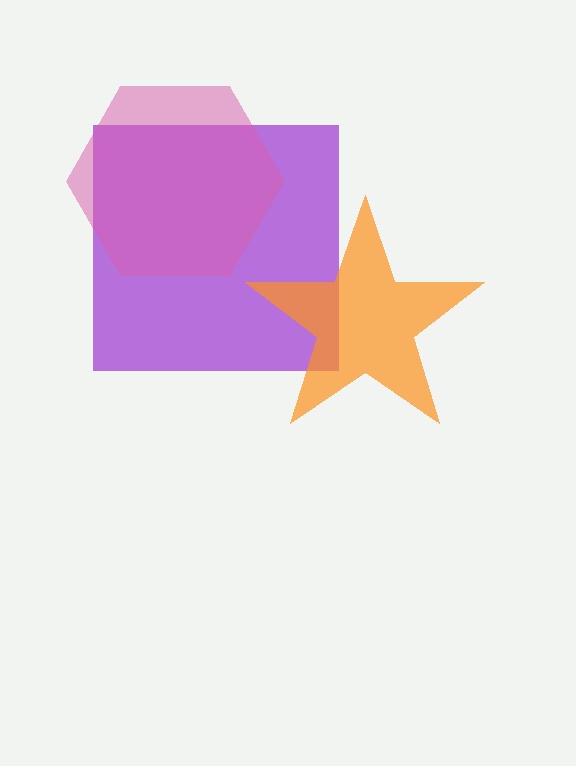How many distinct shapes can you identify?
There are 3 distinct shapes: a purple square, a pink hexagon, an orange star.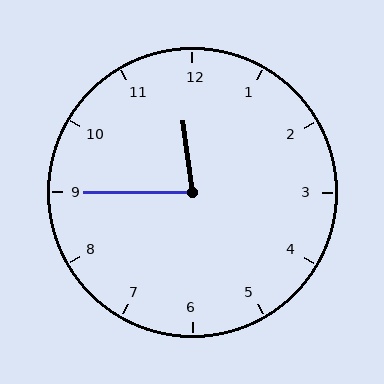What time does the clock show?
11:45.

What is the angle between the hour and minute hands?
Approximately 82 degrees.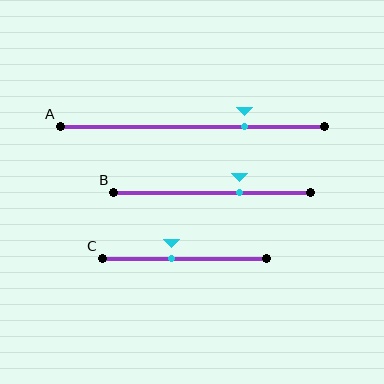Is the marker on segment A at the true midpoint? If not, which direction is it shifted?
No, the marker on segment A is shifted to the right by about 20% of the segment length.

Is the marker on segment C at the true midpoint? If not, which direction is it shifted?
No, the marker on segment C is shifted to the left by about 8% of the segment length.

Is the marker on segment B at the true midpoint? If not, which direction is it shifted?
No, the marker on segment B is shifted to the right by about 14% of the segment length.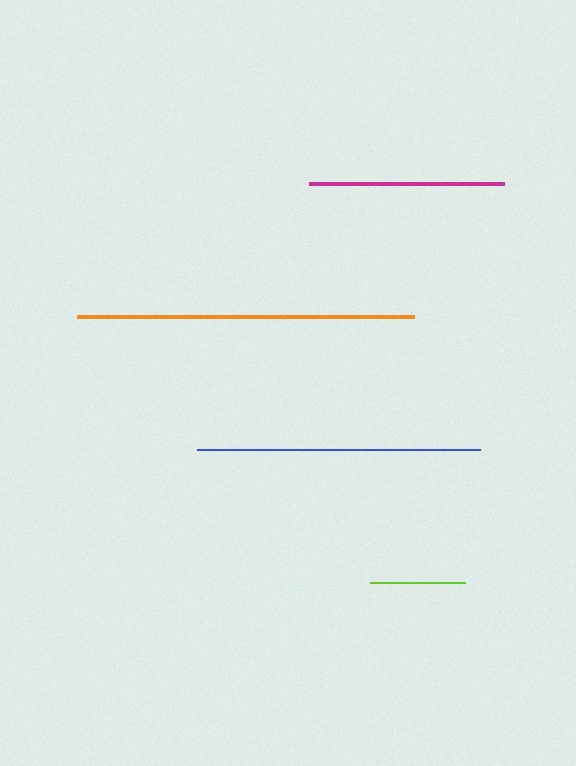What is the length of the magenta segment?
The magenta segment is approximately 195 pixels long.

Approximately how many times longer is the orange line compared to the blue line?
The orange line is approximately 1.2 times the length of the blue line.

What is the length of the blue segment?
The blue segment is approximately 283 pixels long.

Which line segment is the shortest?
The lime line is the shortest at approximately 94 pixels.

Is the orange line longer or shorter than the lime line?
The orange line is longer than the lime line.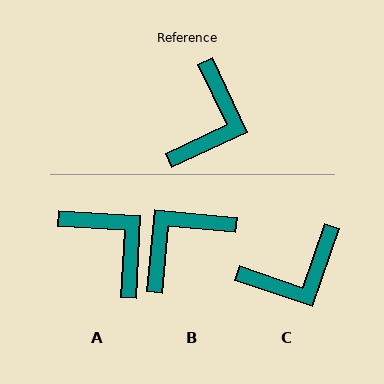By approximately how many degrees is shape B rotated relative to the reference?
Approximately 150 degrees counter-clockwise.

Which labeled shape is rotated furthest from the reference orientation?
B, about 150 degrees away.